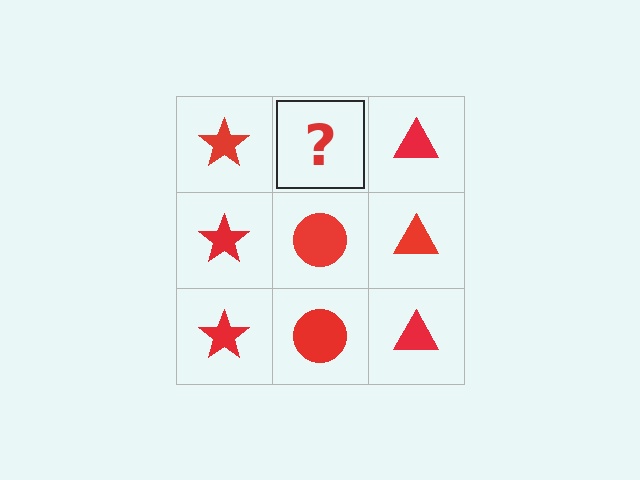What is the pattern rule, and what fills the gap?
The rule is that each column has a consistent shape. The gap should be filled with a red circle.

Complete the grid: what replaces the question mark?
The question mark should be replaced with a red circle.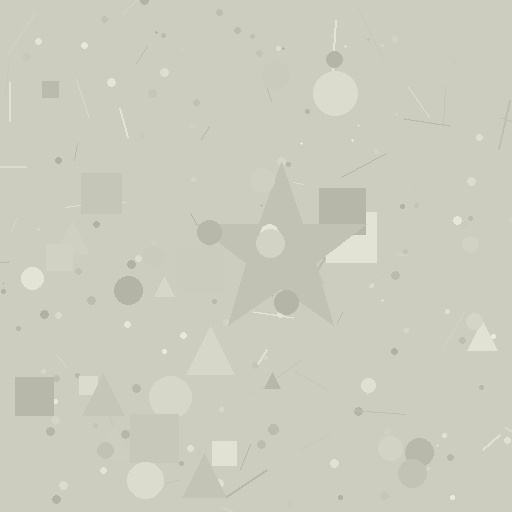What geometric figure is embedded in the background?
A star is embedded in the background.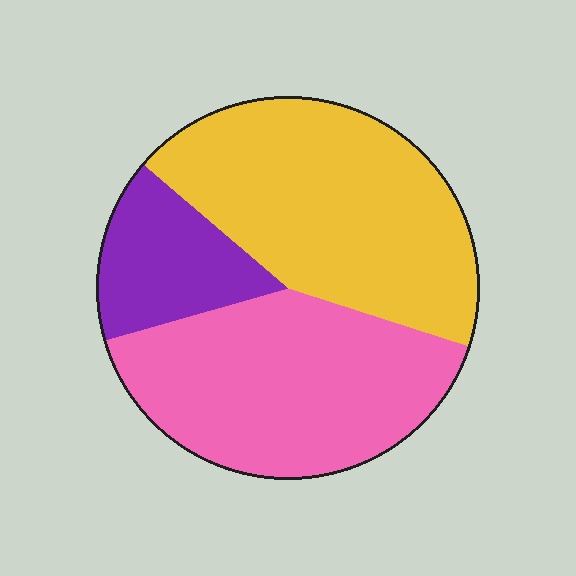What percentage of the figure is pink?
Pink covers around 40% of the figure.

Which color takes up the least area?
Purple, at roughly 15%.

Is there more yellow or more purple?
Yellow.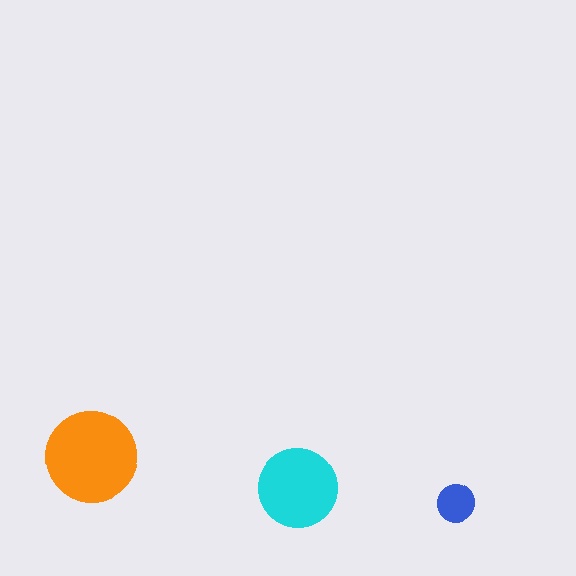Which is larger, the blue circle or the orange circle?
The orange one.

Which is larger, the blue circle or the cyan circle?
The cyan one.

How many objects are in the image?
There are 3 objects in the image.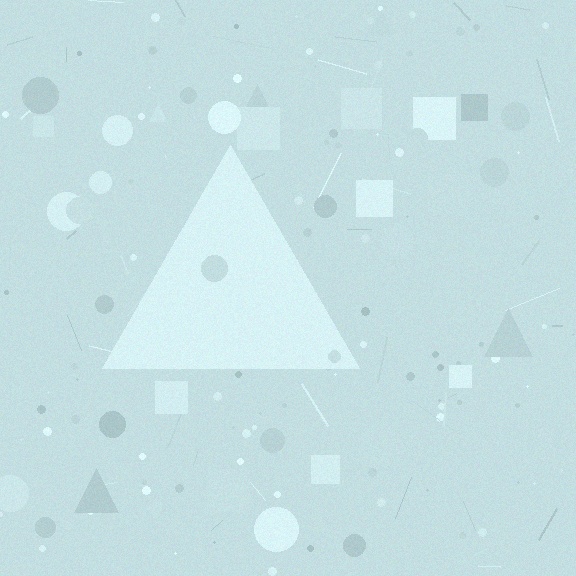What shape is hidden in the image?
A triangle is hidden in the image.